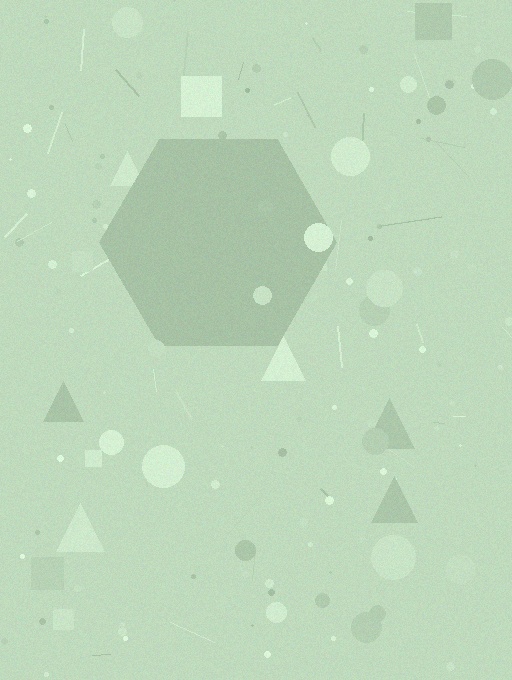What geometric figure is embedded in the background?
A hexagon is embedded in the background.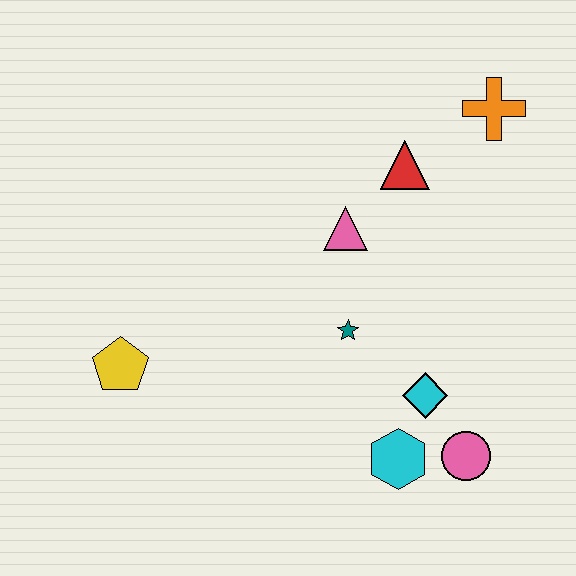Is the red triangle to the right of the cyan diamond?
No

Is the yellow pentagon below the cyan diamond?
No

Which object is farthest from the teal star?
The orange cross is farthest from the teal star.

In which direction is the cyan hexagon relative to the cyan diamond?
The cyan hexagon is below the cyan diamond.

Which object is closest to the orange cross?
The red triangle is closest to the orange cross.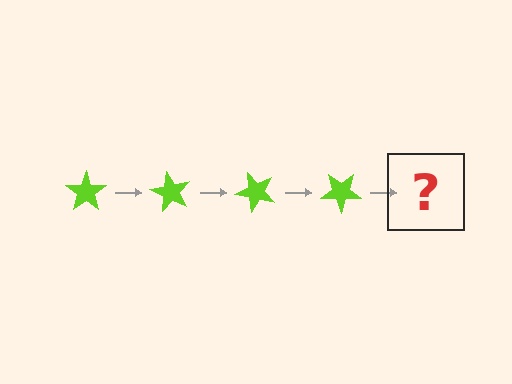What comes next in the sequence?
The next element should be a lime star rotated 240 degrees.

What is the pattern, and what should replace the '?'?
The pattern is that the star rotates 60 degrees each step. The '?' should be a lime star rotated 240 degrees.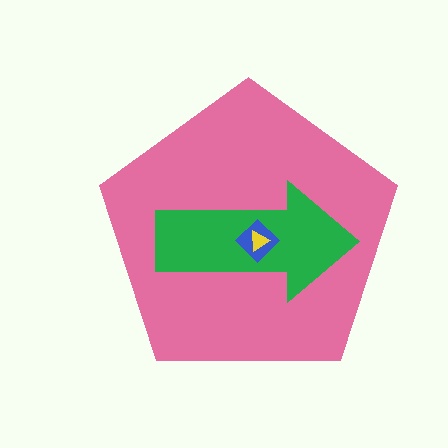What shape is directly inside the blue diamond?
The yellow triangle.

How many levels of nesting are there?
4.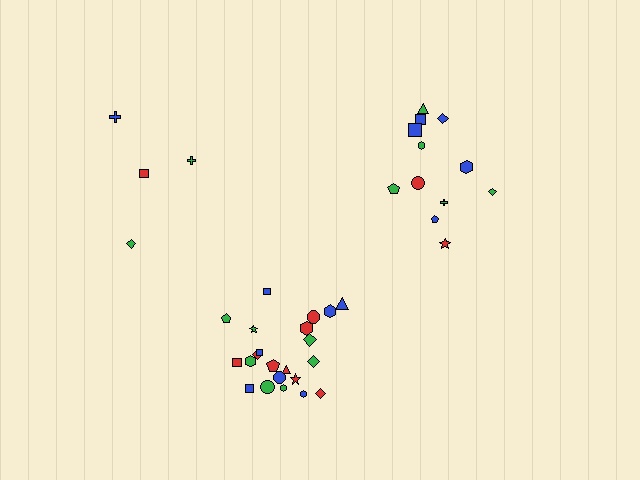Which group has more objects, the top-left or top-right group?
The top-right group.